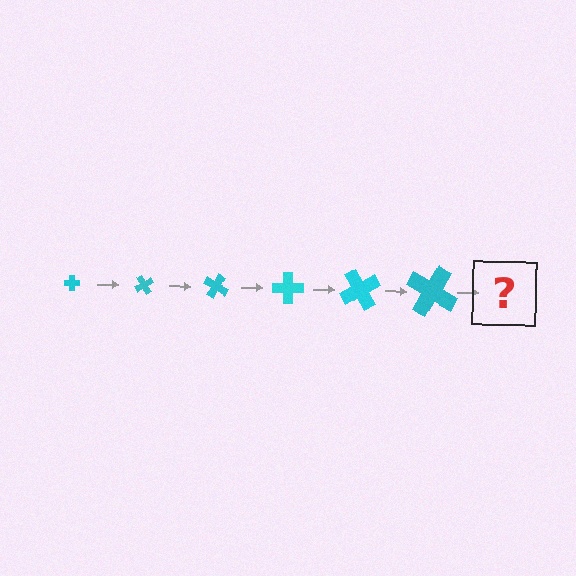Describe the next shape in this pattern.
It should be a cross, larger than the previous one and rotated 360 degrees from the start.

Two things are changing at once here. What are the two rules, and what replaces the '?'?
The two rules are that the cross grows larger each step and it rotates 60 degrees each step. The '?' should be a cross, larger than the previous one and rotated 360 degrees from the start.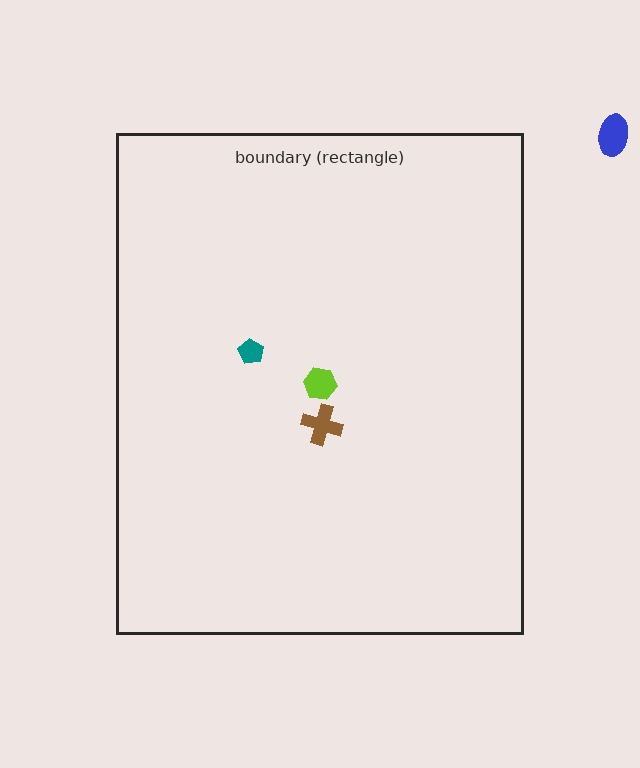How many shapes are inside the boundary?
3 inside, 1 outside.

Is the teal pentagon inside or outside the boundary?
Inside.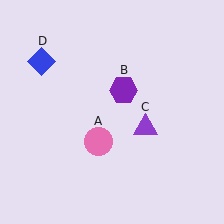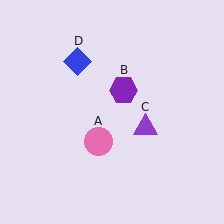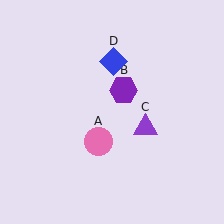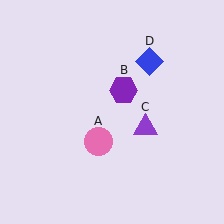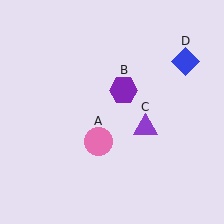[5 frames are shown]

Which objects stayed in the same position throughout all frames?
Pink circle (object A) and purple hexagon (object B) and purple triangle (object C) remained stationary.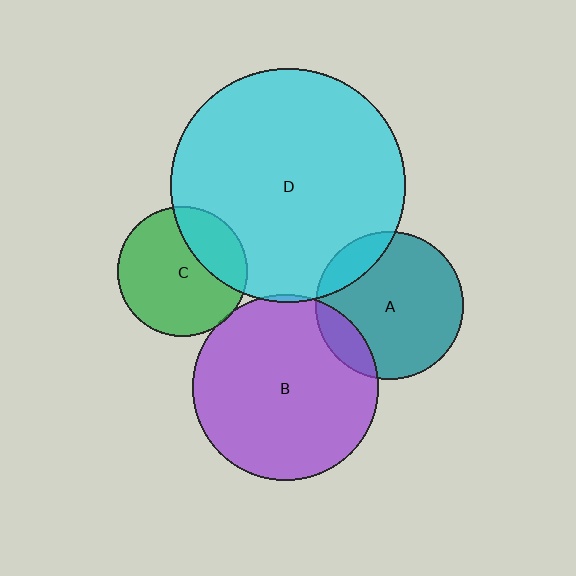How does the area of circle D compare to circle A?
Approximately 2.5 times.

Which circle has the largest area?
Circle D (cyan).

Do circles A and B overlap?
Yes.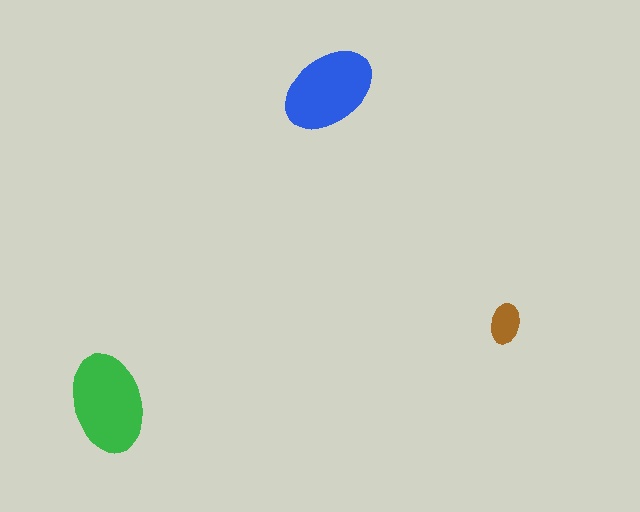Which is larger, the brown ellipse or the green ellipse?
The green one.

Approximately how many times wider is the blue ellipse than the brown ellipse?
About 2.5 times wider.